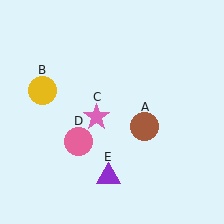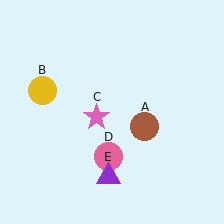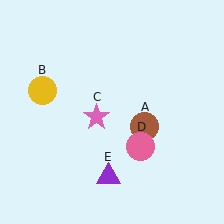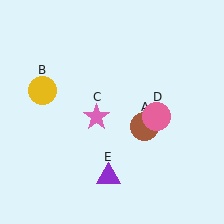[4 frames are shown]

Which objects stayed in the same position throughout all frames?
Brown circle (object A) and yellow circle (object B) and pink star (object C) and purple triangle (object E) remained stationary.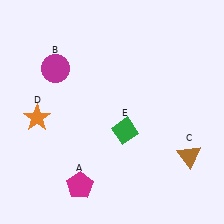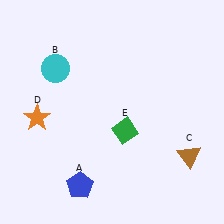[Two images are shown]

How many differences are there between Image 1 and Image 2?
There are 2 differences between the two images.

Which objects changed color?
A changed from magenta to blue. B changed from magenta to cyan.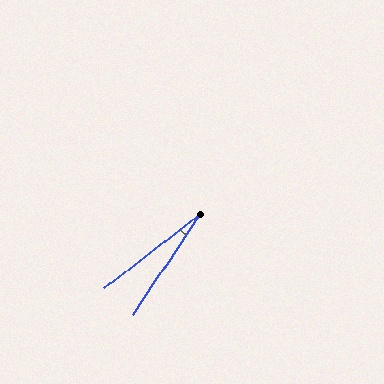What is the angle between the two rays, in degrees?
Approximately 18 degrees.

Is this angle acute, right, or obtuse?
It is acute.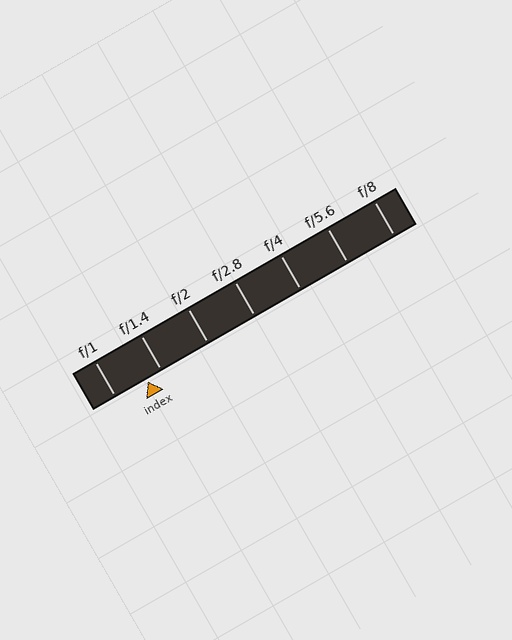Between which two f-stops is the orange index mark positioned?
The index mark is between f/1 and f/1.4.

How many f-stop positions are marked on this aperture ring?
There are 7 f-stop positions marked.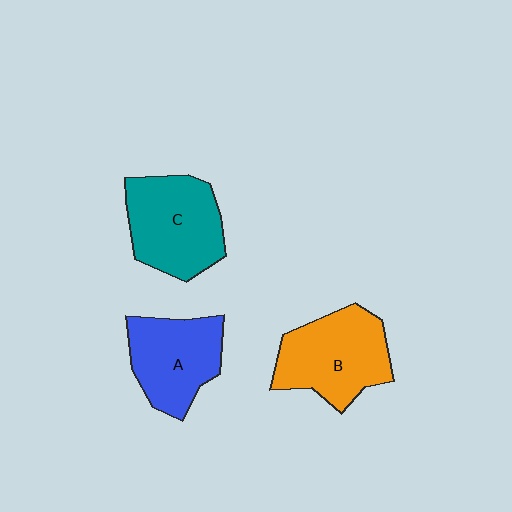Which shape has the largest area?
Shape B (orange).